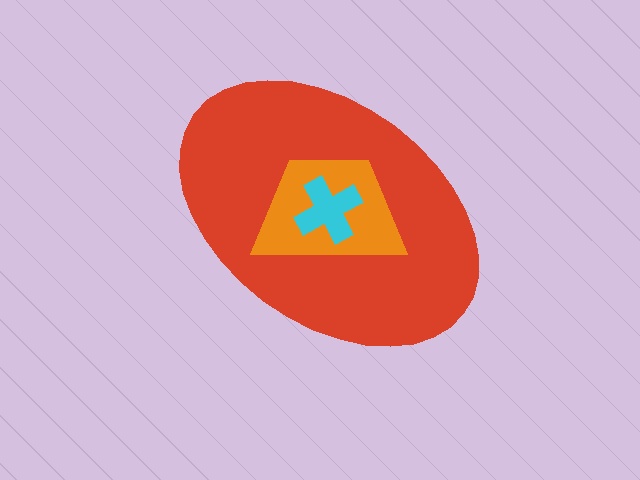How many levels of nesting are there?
3.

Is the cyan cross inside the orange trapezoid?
Yes.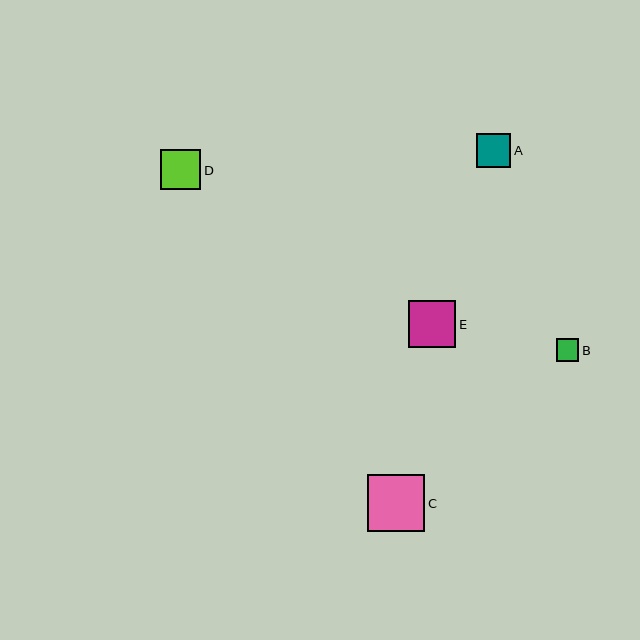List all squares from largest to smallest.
From largest to smallest: C, E, D, A, B.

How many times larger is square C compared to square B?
Square C is approximately 2.6 times the size of square B.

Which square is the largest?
Square C is the largest with a size of approximately 57 pixels.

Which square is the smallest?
Square B is the smallest with a size of approximately 22 pixels.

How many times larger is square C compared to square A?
Square C is approximately 1.7 times the size of square A.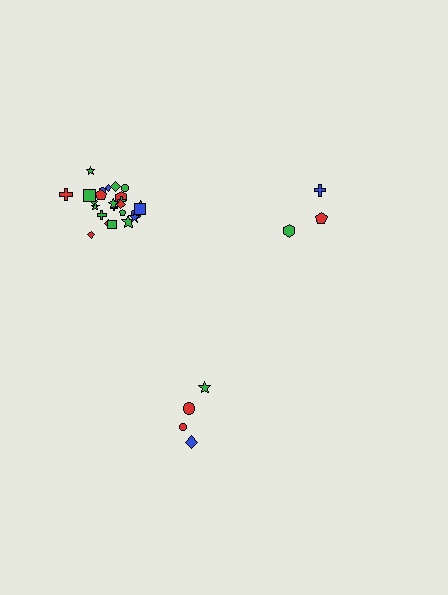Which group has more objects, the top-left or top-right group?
The top-left group.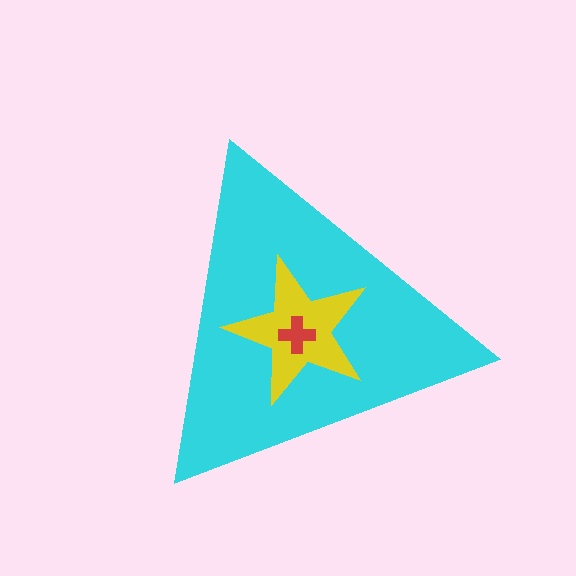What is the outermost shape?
The cyan triangle.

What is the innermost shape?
The red cross.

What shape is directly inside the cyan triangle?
The yellow star.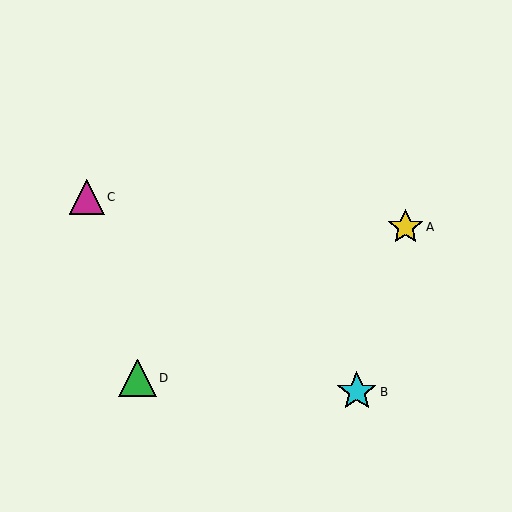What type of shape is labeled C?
Shape C is a magenta triangle.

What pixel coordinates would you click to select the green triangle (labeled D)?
Click at (137, 378) to select the green triangle D.